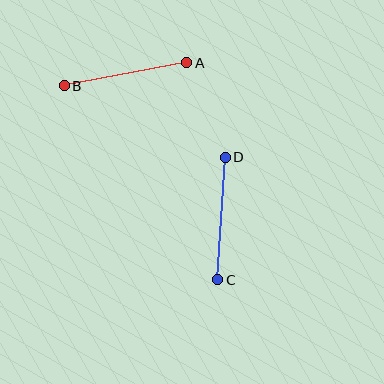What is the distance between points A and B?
The distance is approximately 125 pixels.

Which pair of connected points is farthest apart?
Points A and B are farthest apart.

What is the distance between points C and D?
The distance is approximately 123 pixels.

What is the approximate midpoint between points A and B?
The midpoint is at approximately (125, 74) pixels.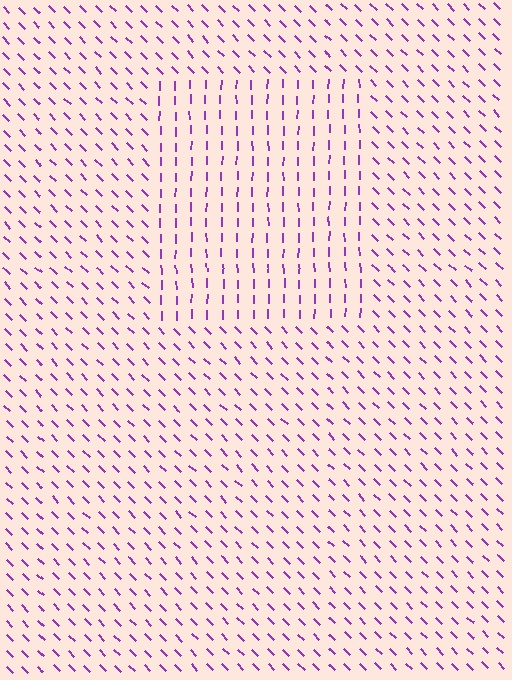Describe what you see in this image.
The image is filled with small purple line segments. A rectangle region in the image has lines oriented differently from the surrounding lines, creating a visible texture boundary.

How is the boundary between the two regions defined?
The boundary is defined purely by a change in line orientation (approximately 45 degrees difference). All lines are the same color and thickness.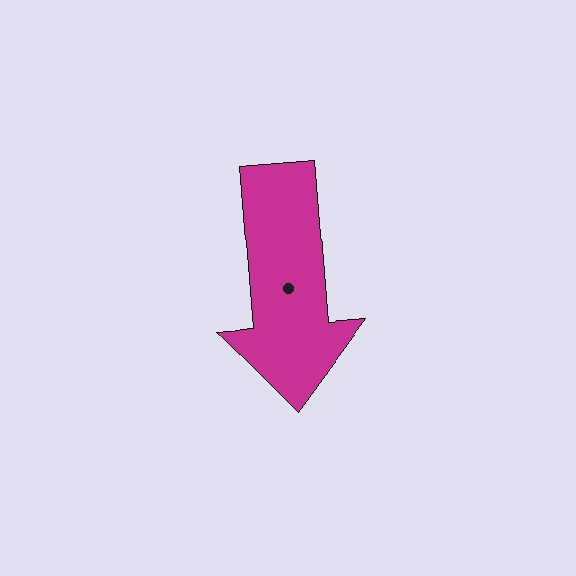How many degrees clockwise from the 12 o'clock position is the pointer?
Approximately 176 degrees.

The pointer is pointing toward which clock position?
Roughly 6 o'clock.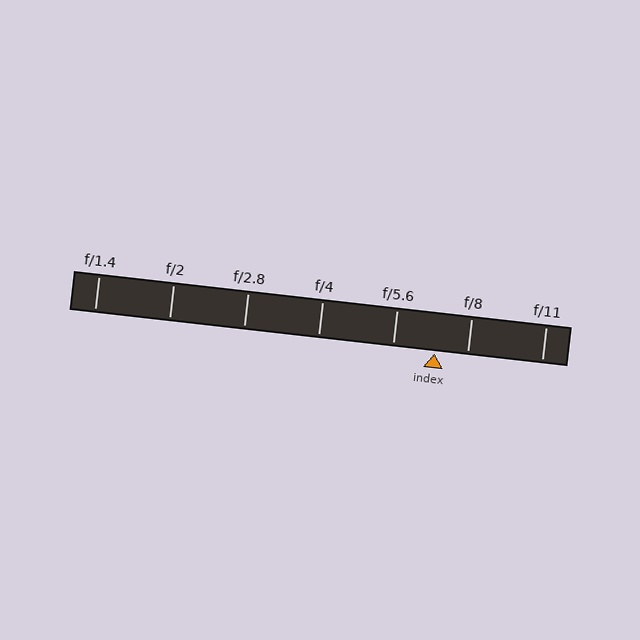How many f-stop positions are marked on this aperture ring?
There are 7 f-stop positions marked.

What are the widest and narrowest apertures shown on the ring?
The widest aperture shown is f/1.4 and the narrowest is f/11.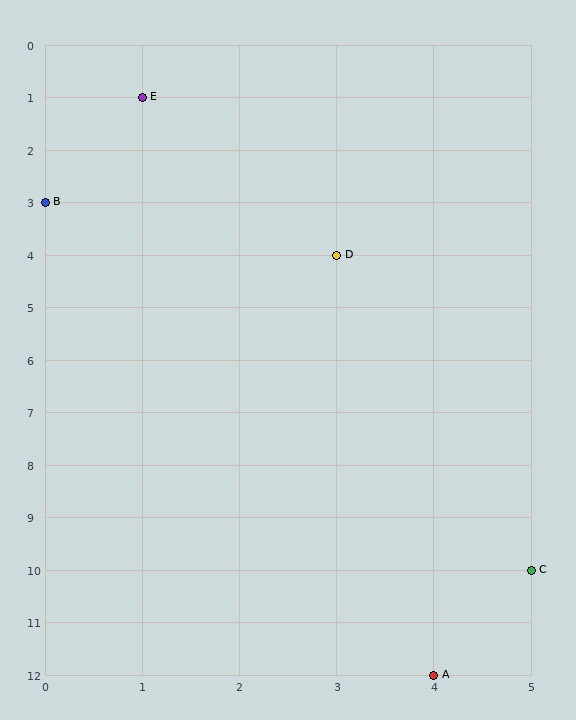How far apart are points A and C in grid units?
Points A and C are 1 column and 2 rows apart (about 2.2 grid units diagonally).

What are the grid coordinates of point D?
Point D is at grid coordinates (3, 4).